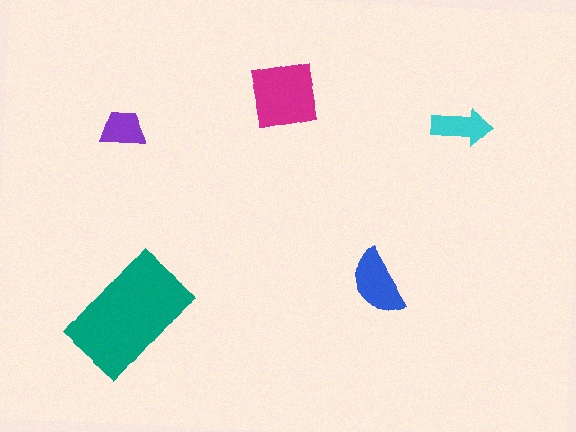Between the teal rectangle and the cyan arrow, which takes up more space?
The teal rectangle.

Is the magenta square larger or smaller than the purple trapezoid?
Larger.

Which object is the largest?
The teal rectangle.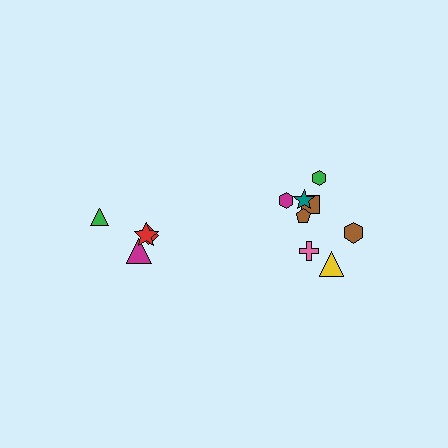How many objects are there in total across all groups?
There are 12 objects.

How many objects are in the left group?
There are 4 objects.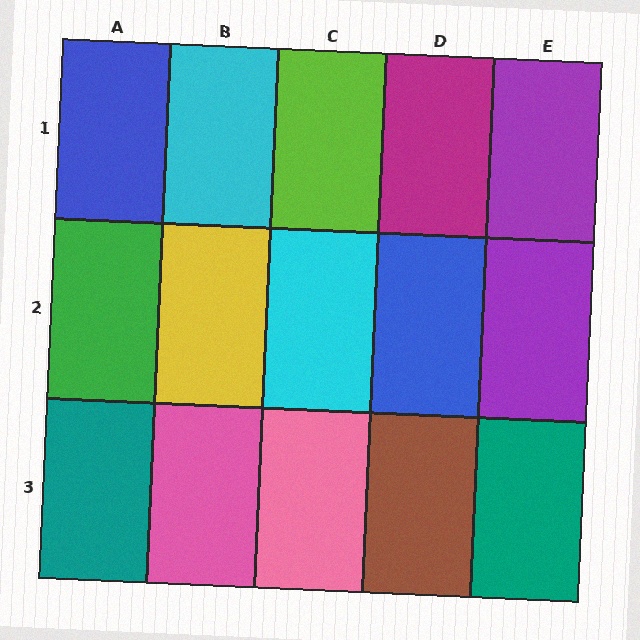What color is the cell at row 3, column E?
Teal.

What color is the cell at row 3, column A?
Teal.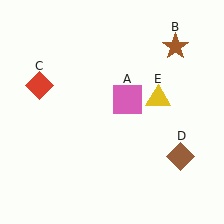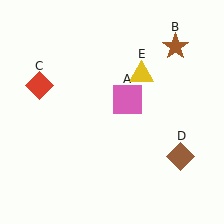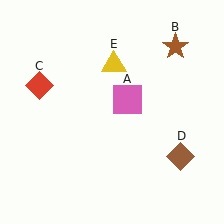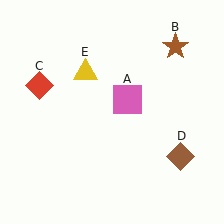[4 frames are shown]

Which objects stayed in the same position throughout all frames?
Pink square (object A) and brown star (object B) and red diamond (object C) and brown diamond (object D) remained stationary.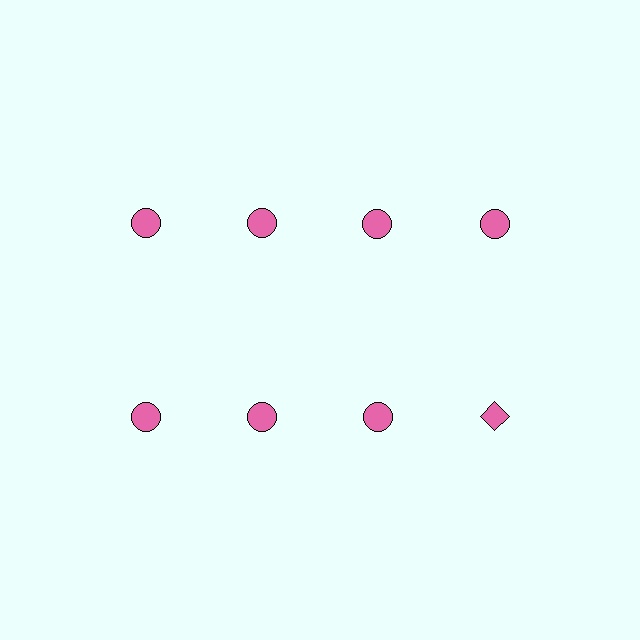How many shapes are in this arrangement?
There are 8 shapes arranged in a grid pattern.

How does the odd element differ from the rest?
It has a different shape: diamond instead of circle.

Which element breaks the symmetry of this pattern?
The pink diamond in the second row, second from right column breaks the symmetry. All other shapes are pink circles.